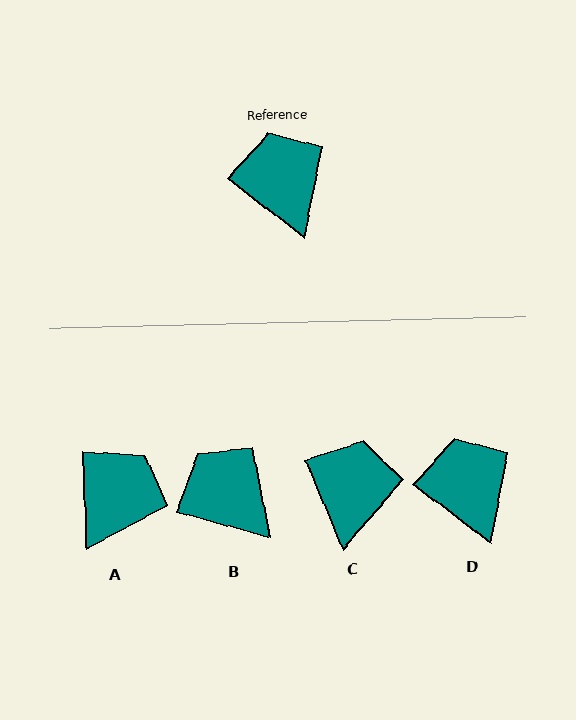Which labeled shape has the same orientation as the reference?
D.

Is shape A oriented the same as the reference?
No, it is off by about 51 degrees.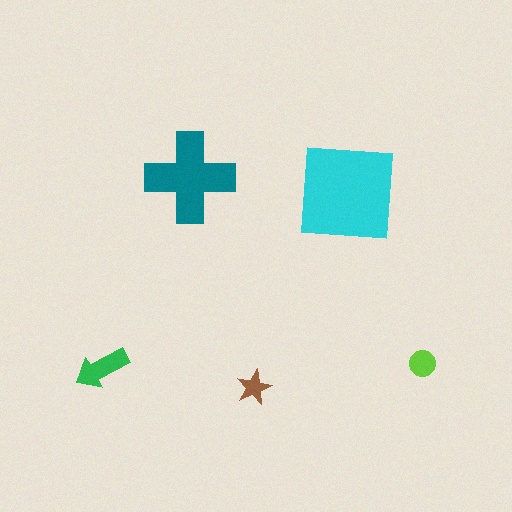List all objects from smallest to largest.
The brown star, the lime circle, the green arrow, the teal cross, the cyan square.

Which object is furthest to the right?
The lime circle is rightmost.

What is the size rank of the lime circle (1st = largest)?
4th.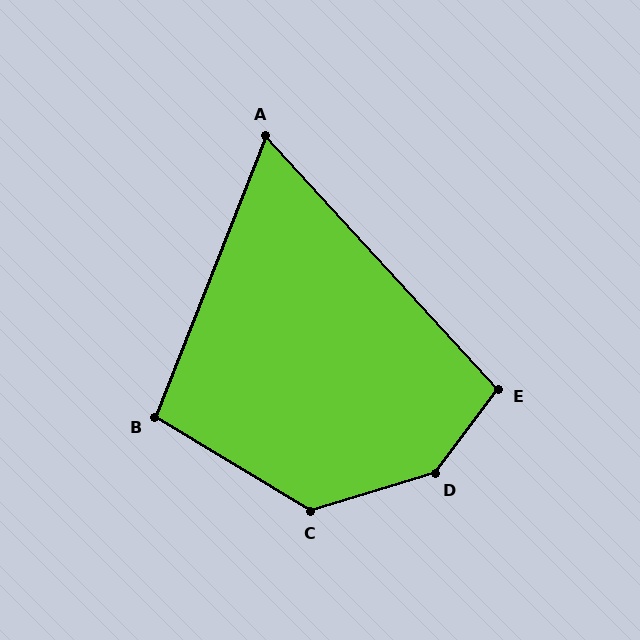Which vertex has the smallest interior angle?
A, at approximately 64 degrees.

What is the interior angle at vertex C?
Approximately 132 degrees (obtuse).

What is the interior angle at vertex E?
Approximately 100 degrees (obtuse).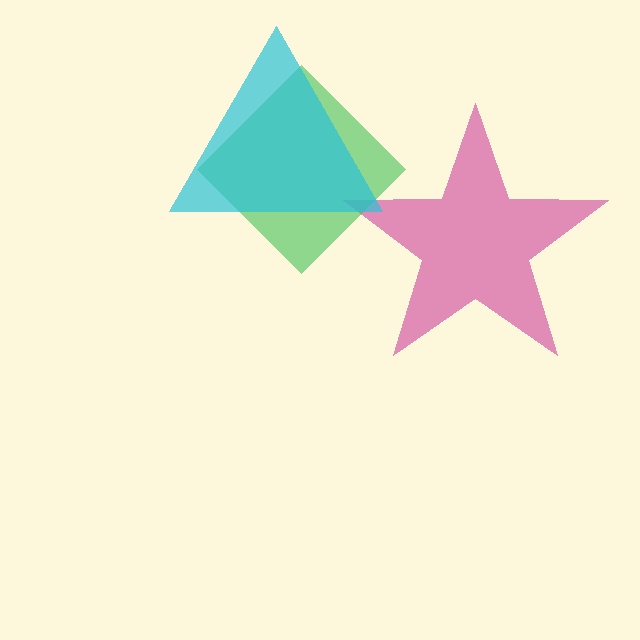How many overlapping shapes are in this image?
There are 3 overlapping shapes in the image.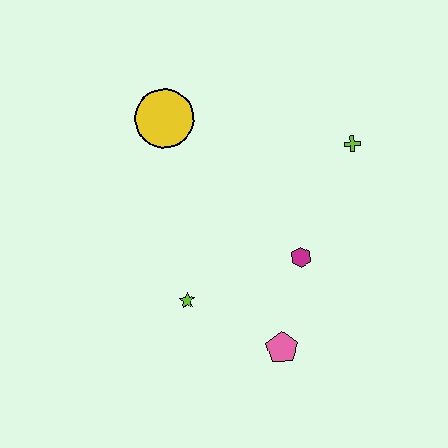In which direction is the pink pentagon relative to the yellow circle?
The pink pentagon is below the yellow circle.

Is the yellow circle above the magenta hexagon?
Yes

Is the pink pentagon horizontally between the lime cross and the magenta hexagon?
No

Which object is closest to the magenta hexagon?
The pink pentagon is closest to the magenta hexagon.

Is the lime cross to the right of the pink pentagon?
Yes